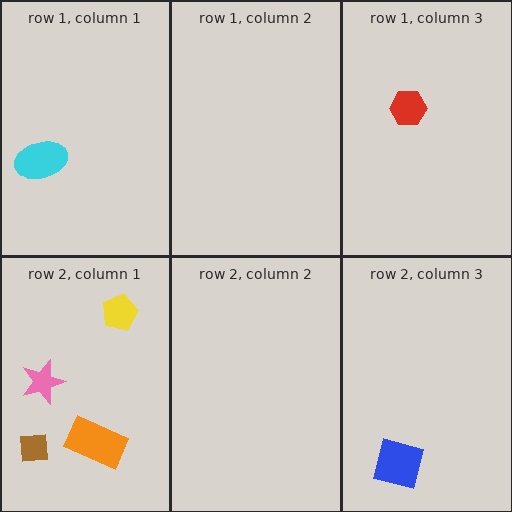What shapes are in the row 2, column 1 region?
The orange rectangle, the yellow pentagon, the pink star, the brown square.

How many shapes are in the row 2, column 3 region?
1.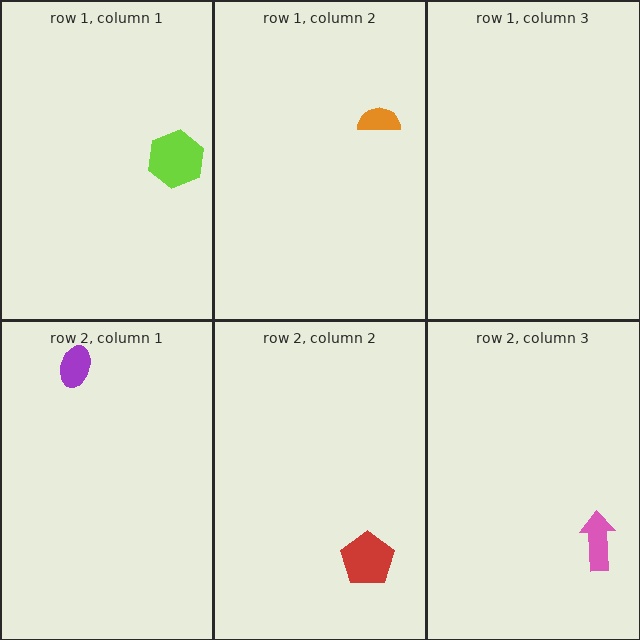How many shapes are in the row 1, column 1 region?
1.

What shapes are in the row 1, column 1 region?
The lime hexagon.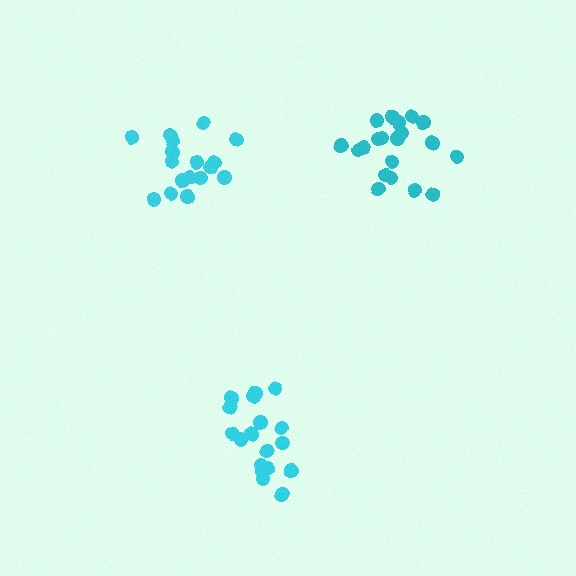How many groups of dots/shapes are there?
There are 3 groups.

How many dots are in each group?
Group 1: 17 dots, Group 2: 18 dots, Group 3: 20 dots (55 total).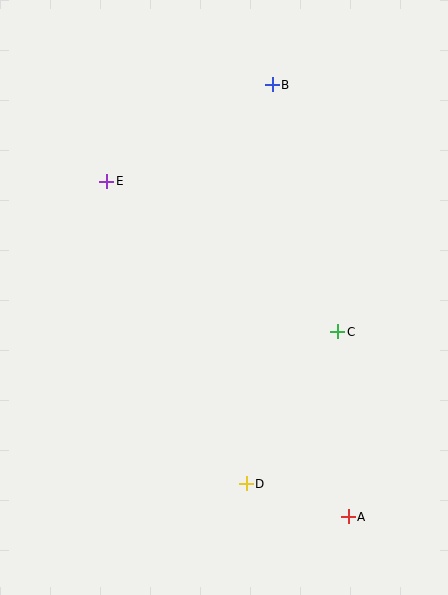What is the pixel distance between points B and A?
The distance between B and A is 439 pixels.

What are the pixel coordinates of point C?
Point C is at (338, 332).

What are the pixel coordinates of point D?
Point D is at (246, 484).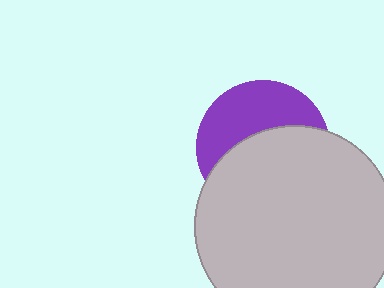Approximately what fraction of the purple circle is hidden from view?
Roughly 58% of the purple circle is hidden behind the light gray circle.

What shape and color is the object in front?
The object in front is a light gray circle.